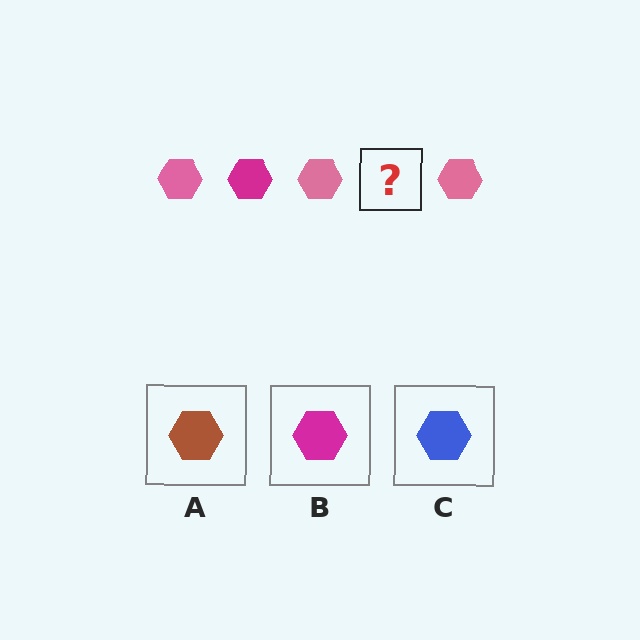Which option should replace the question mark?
Option B.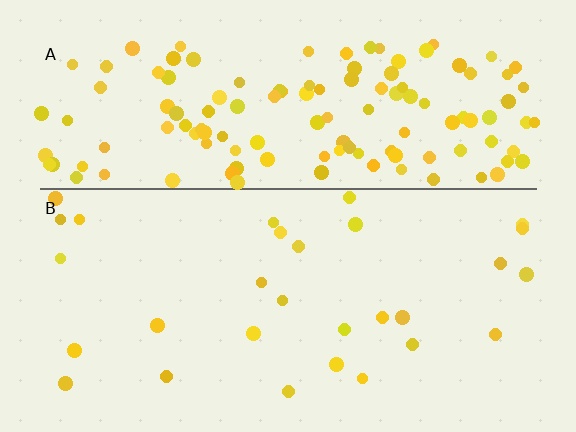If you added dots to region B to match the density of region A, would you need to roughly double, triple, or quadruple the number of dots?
Approximately quadruple.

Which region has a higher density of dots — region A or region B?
A (the top).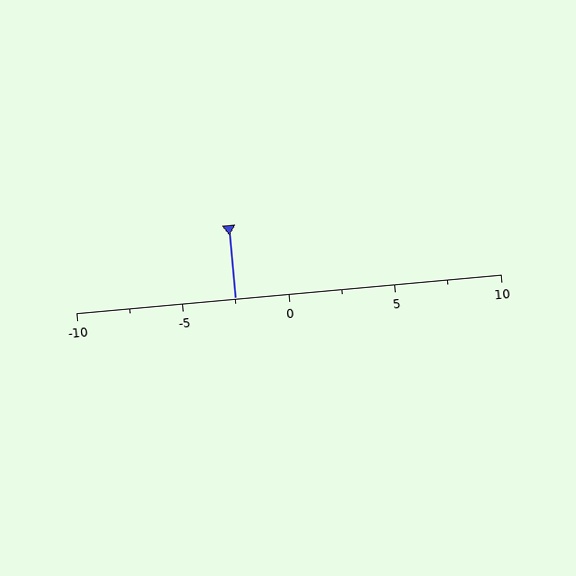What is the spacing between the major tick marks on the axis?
The major ticks are spaced 5 apart.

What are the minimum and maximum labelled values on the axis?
The axis runs from -10 to 10.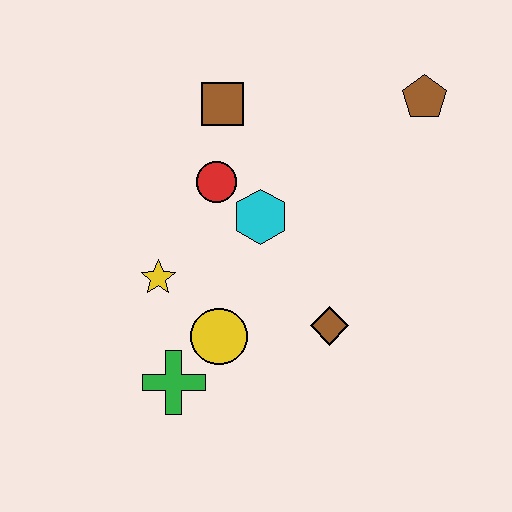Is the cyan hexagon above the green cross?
Yes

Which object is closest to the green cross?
The yellow circle is closest to the green cross.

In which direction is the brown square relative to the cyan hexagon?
The brown square is above the cyan hexagon.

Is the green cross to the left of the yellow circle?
Yes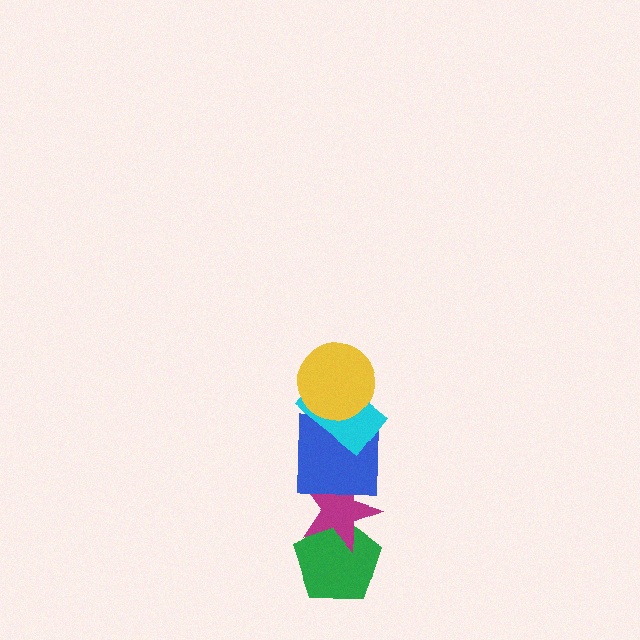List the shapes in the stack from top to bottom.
From top to bottom: the yellow circle, the cyan rectangle, the blue square, the magenta star, the green pentagon.